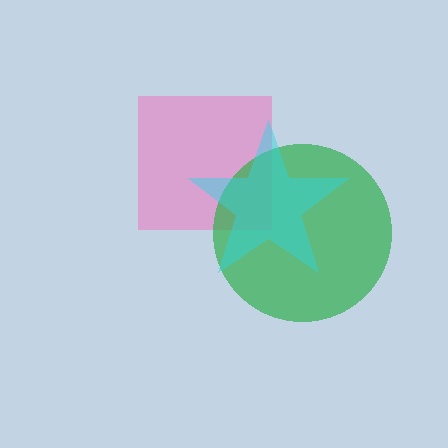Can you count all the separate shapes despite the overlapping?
Yes, there are 3 separate shapes.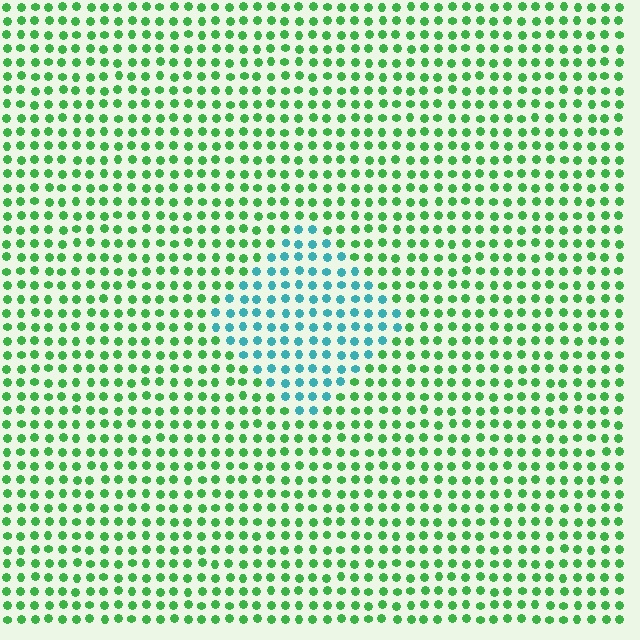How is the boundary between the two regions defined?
The boundary is defined purely by a slight shift in hue (about 56 degrees). Spacing, size, and orientation are identical on both sides.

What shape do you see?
I see a diamond.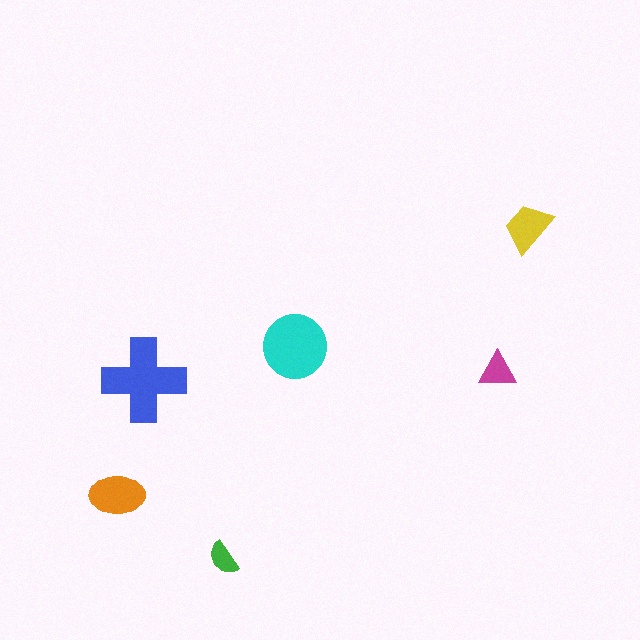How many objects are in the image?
There are 6 objects in the image.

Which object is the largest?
The blue cross.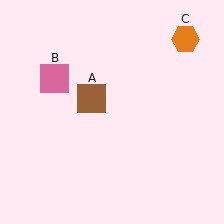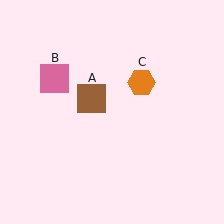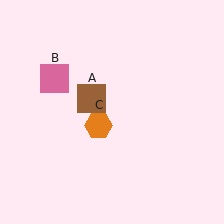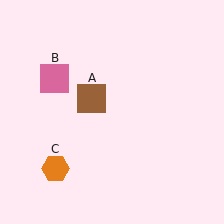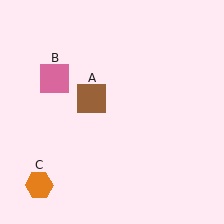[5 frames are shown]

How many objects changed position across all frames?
1 object changed position: orange hexagon (object C).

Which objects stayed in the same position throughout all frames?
Brown square (object A) and pink square (object B) remained stationary.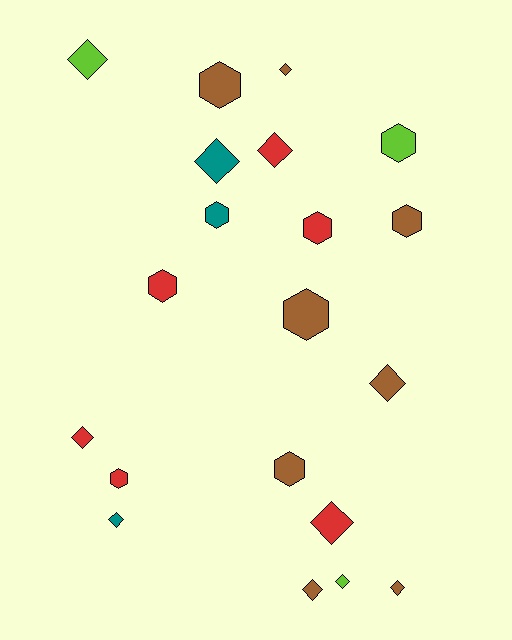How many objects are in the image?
There are 20 objects.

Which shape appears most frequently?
Diamond, with 11 objects.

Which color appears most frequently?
Brown, with 8 objects.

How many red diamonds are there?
There are 3 red diamonds.